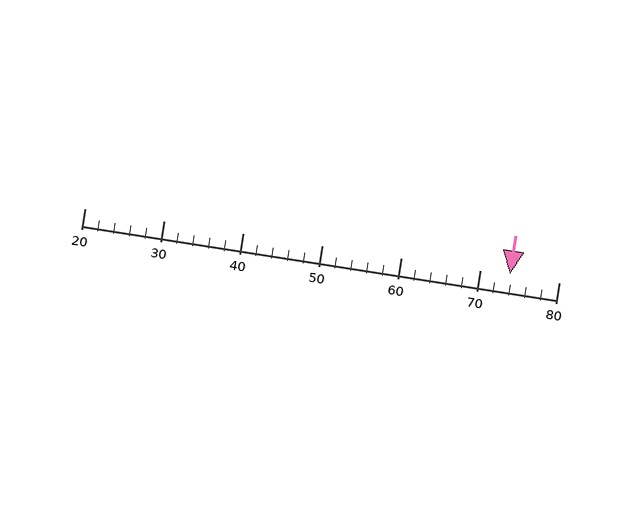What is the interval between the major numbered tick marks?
The major tick marks are spaced 10 units apart.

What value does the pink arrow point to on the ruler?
The pink arrow points to approximately 74.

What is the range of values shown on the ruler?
The ruler shows values from 20 to 80.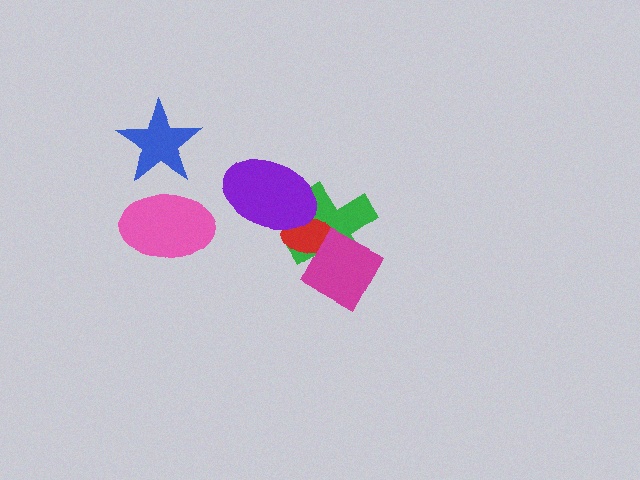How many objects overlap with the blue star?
1 object overlaps with the blue star.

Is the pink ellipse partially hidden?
No, no other shape covers it.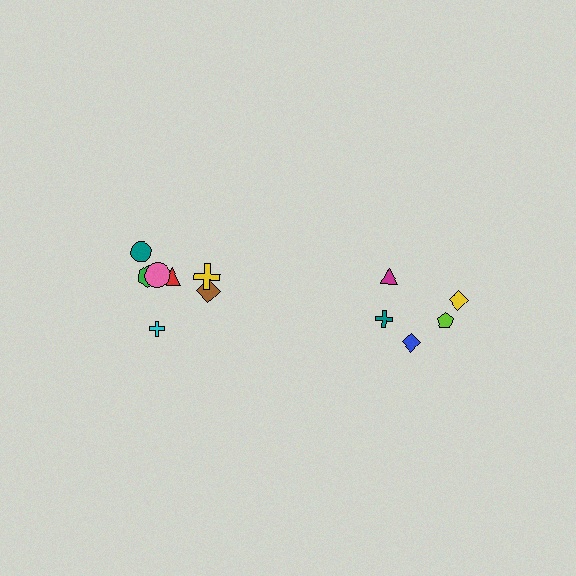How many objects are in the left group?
There are 7 objects.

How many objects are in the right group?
There are 5 objects.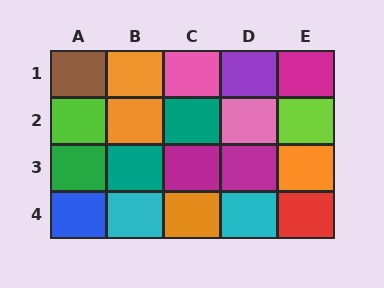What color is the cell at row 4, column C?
Orange.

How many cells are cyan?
2 cells are cyan.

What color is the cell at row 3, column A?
Green.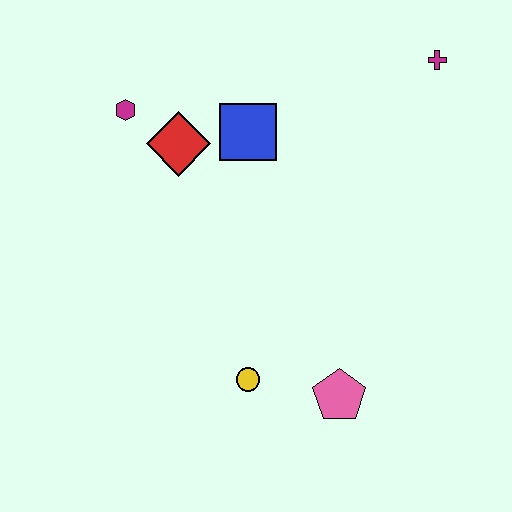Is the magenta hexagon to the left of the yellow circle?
Yes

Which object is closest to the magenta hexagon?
The red diamond is closest to the magenta hexagon.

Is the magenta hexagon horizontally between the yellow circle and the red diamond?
No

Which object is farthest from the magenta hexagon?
The pink pentagon is farthest from the magenta hexagon.